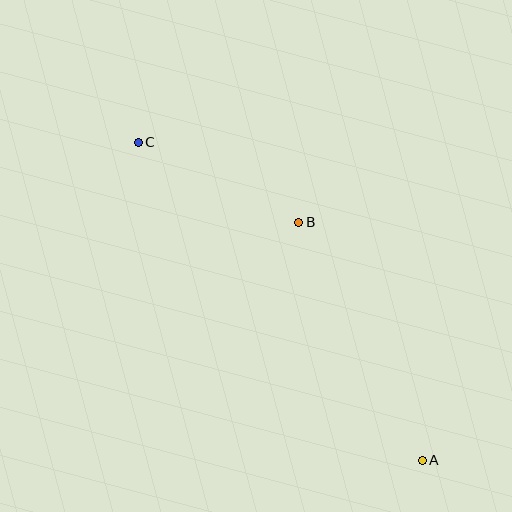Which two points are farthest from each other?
Points A and C are farthest from each other.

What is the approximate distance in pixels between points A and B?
The distance between A and B is approximately 268 pixels.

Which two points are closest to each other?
Points B and C are closest to each other.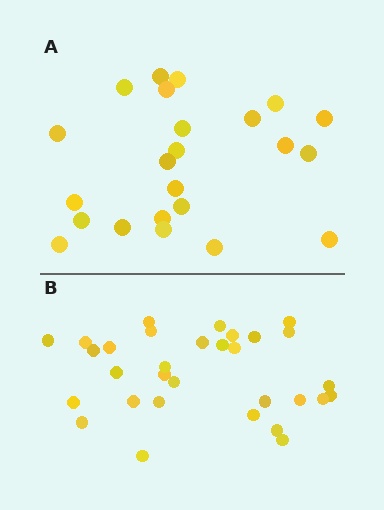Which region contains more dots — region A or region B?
Region B (the bottom region) has more dots.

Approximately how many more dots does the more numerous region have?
Region B has roughly 8 or so more dots than region A.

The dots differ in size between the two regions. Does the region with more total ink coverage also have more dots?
No. Region A has more total ink coverage because its dots are larger, but region B actually contains more individual dots. Total area can be misleading — the number of items is what matters here.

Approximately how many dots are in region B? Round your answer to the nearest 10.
About 30 dots. (The exact count is 31, which rounds to 30.)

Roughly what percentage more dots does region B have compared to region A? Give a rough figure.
About 35% more.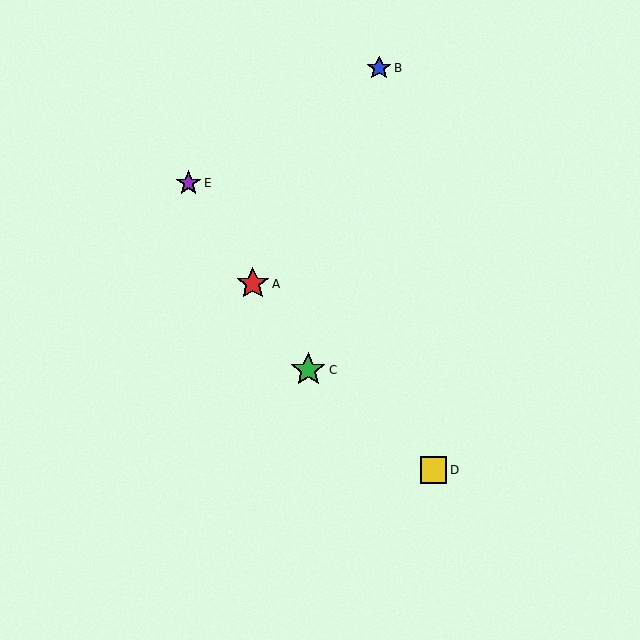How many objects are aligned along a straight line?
3 objects (A, C, E) are aligned along a straight line.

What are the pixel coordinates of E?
Object E is at (188, 183).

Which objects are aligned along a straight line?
Objects A, C, E are aligned along a straight line.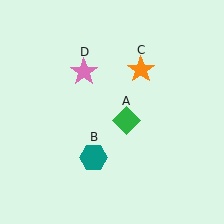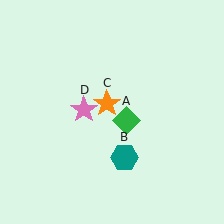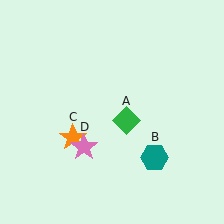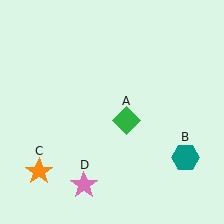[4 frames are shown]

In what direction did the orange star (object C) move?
The orange star (object C) moved down and to the left.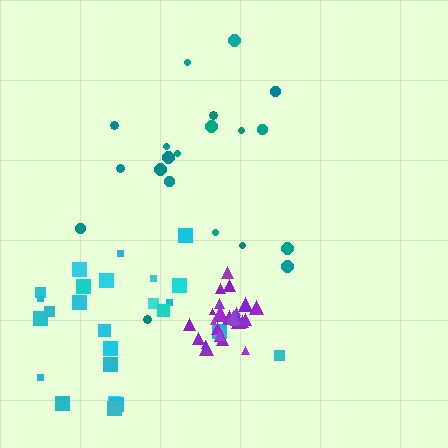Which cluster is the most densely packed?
Purple.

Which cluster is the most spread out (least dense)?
Teal.